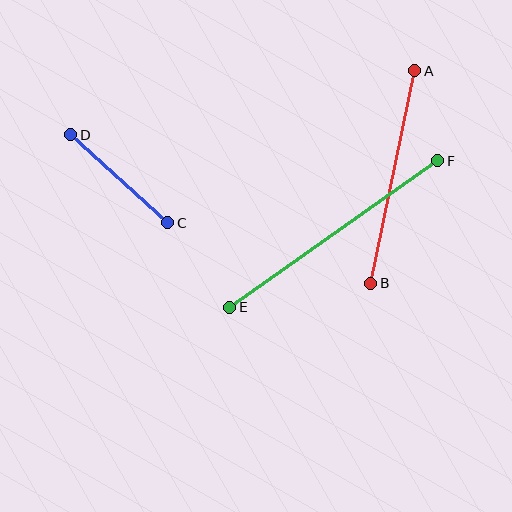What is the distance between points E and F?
The distance is approximately 254 pixels.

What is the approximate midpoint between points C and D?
The midpoint is at approximately (119, 179) pixels.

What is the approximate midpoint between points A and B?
The midpoint is at approximately (393, 177) pixels.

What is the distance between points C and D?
The distance is approximately 131 pixels.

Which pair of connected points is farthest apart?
Points E and F are farthest apart.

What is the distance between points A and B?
The distance is approximately 217 pixels.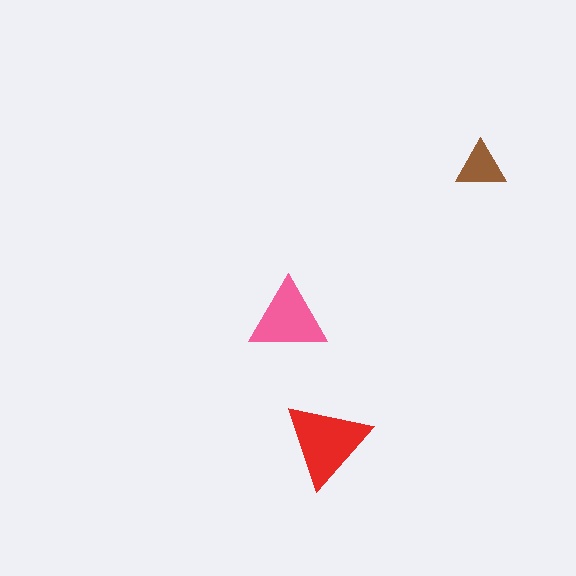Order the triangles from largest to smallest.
the red one, the pink one, the brown one.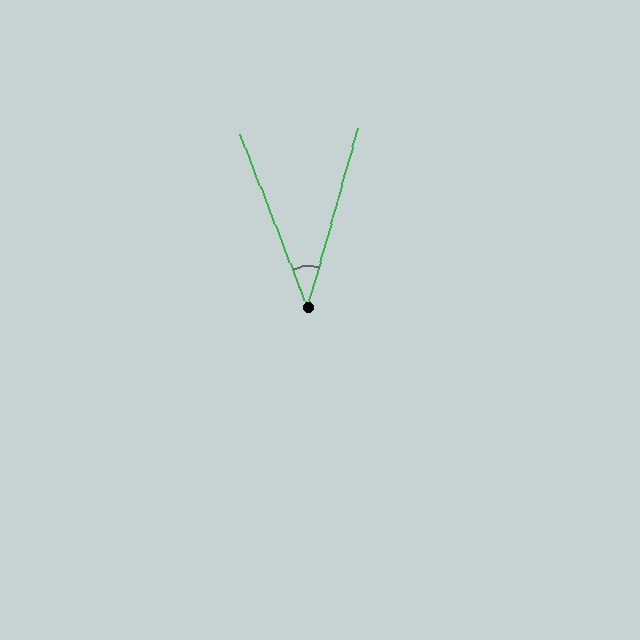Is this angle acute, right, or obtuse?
It is acute.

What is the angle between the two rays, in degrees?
Approximately 37 degrees.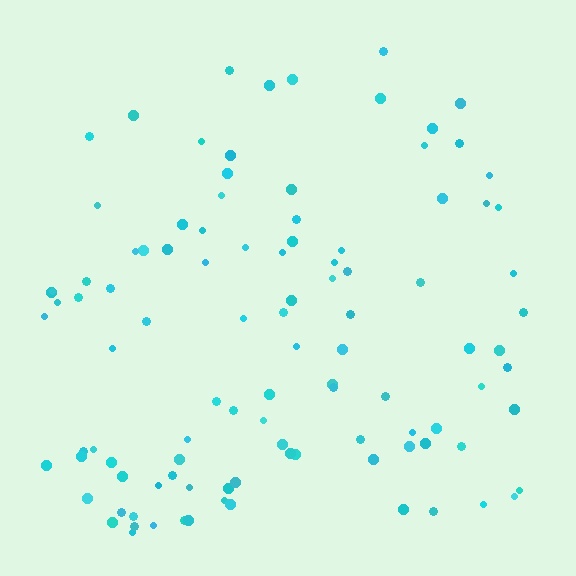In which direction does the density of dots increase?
From top to bottom, with the bottom side densest.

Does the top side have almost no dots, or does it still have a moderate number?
Still a moderate number, just noticeably fewer than the bottom.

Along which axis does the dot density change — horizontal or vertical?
Vertical.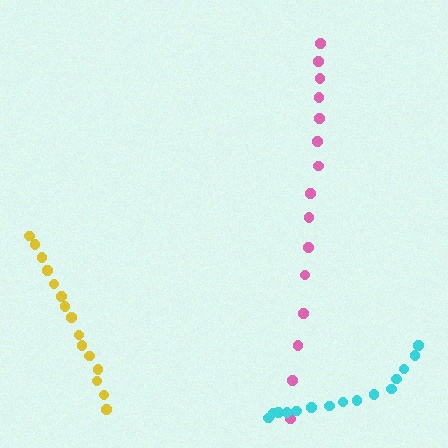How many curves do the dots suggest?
There are 3 distinct paths.